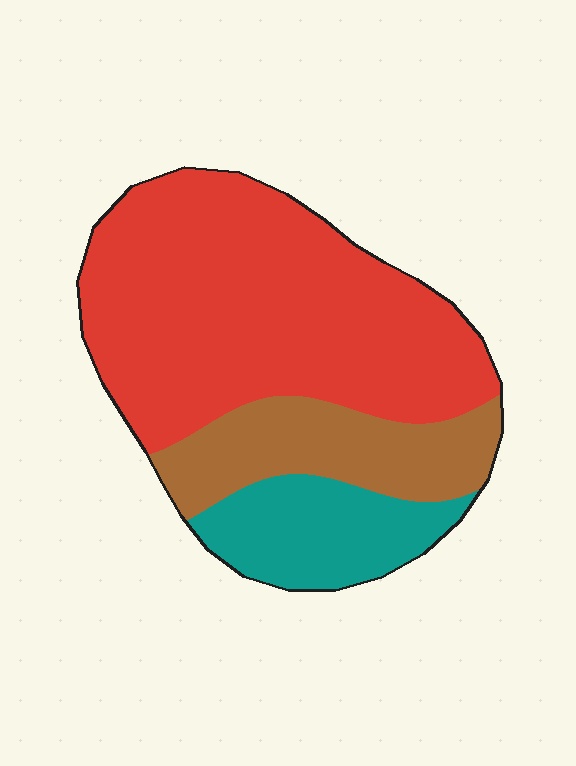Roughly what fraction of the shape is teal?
Teal covers 17% of the shape.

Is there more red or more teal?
Red.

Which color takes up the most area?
Red, at roughly 60%.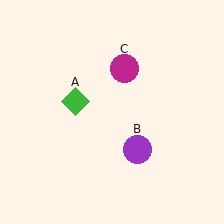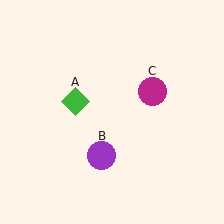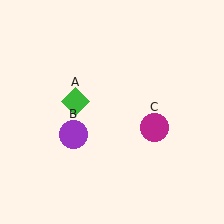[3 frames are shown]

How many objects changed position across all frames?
2 objects changed position: purple circle (object B), magenta circle (object C).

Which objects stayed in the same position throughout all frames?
Green diamond (object A) remained stationary.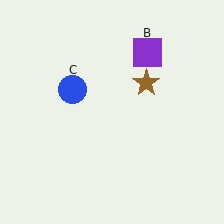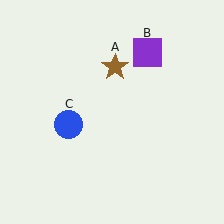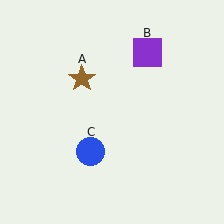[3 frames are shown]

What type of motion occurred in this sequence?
The brown star (object A), blue circle (object C) rotated counterclockwise around the center of the scene.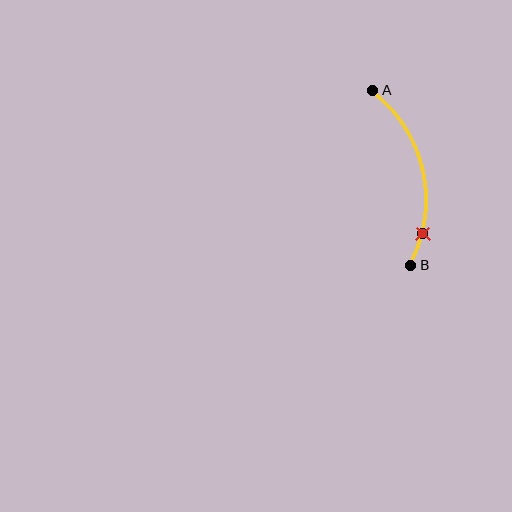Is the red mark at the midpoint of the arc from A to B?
No. The red mark lies on the arc but is closer to endpoint B. The arc midpoint would be at the point on the curve equidistant along the arc from both A and B.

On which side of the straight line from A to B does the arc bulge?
The arc bulges to the right of the straight line connecting A and B.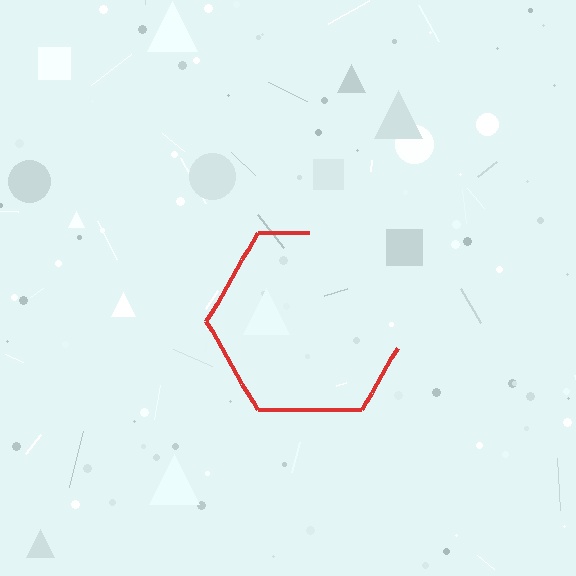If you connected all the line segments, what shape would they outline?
They would outline a hexagon.